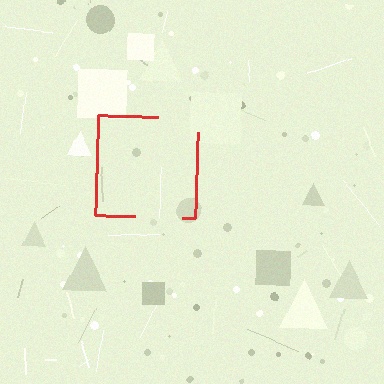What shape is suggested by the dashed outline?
The dashed outline suggests a square.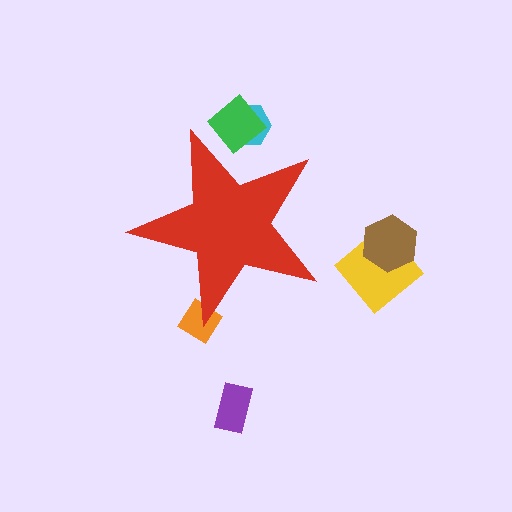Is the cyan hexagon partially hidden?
Yes, the cyan hexagon is partially hidden behind the red star.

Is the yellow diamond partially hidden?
No, the yellow diamond is fully visible.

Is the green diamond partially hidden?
Yes, the green diamond is partially hidden behind the red star.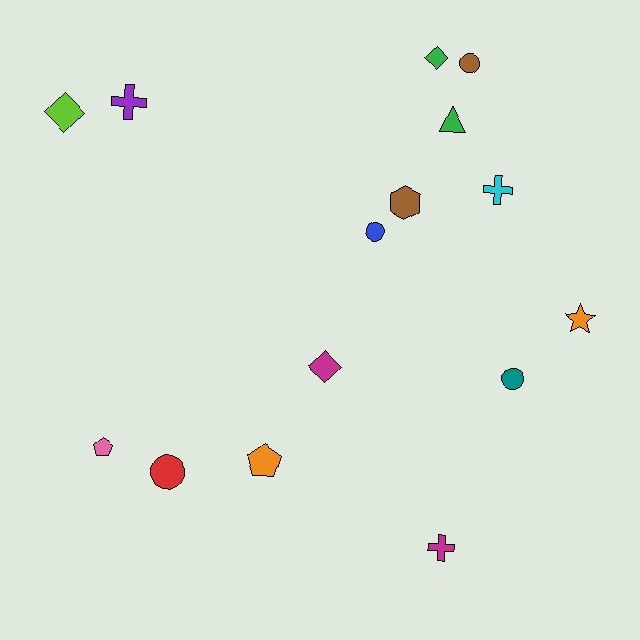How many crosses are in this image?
There are 3 crosses.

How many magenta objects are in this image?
There are 2 magenta objects.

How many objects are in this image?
There are 15 objects.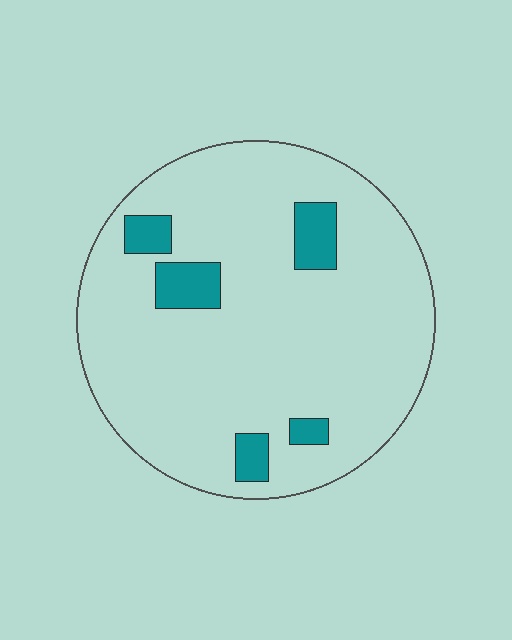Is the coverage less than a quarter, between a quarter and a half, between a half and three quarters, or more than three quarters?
Less than a quarter.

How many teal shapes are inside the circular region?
5.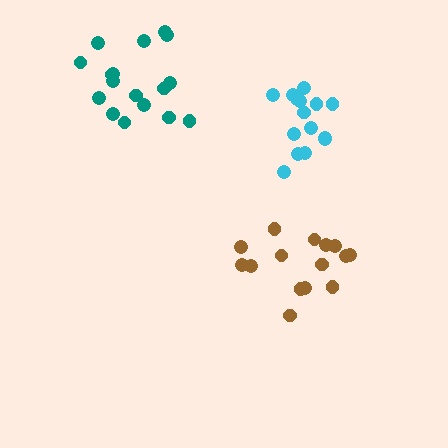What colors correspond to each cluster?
The clusters are colored: brown, cyan, teal.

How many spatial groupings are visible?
There are 3 spatial groupings.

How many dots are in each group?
Group 1: 15 dots, Group 2: 15 dots, Group 3: 17 dots (47 total).